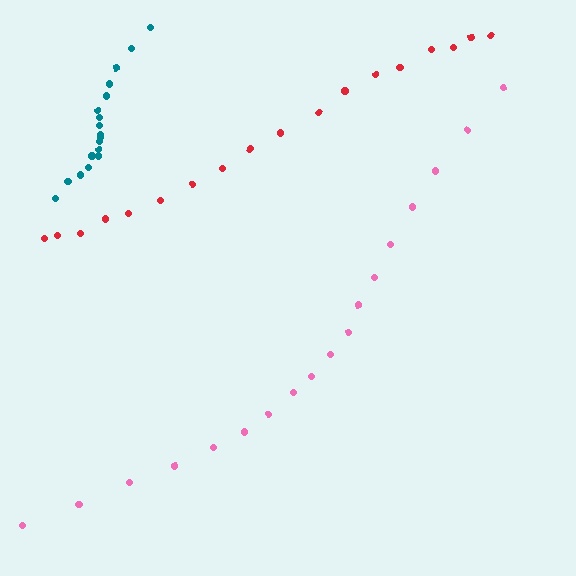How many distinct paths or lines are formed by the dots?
There are 3 distinct paths.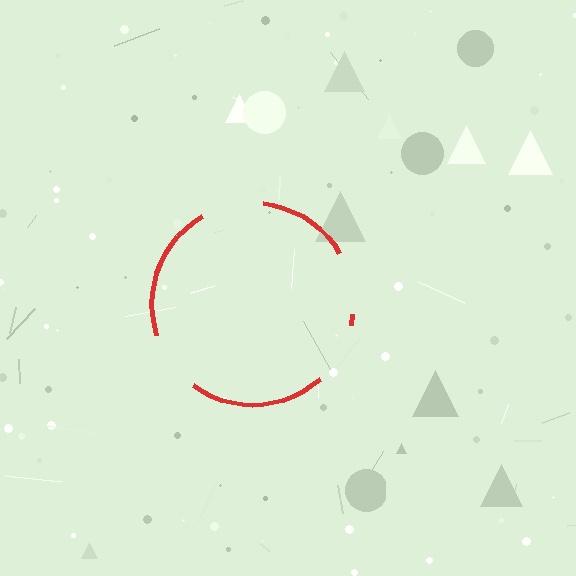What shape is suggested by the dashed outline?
The dashed outline suggests a circle.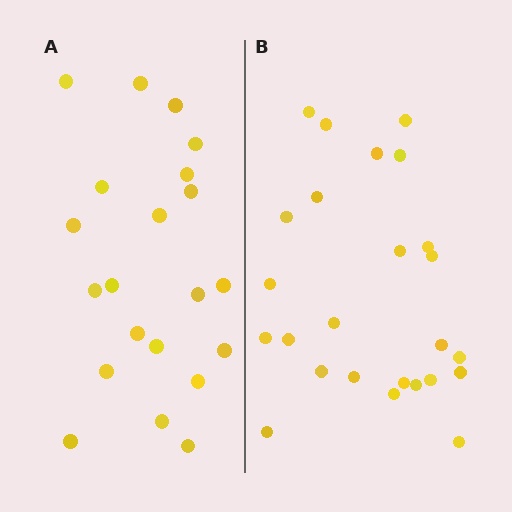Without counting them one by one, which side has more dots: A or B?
Region B (the right region) has more dots.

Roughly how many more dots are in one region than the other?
Region B has about 4 more dots than region A.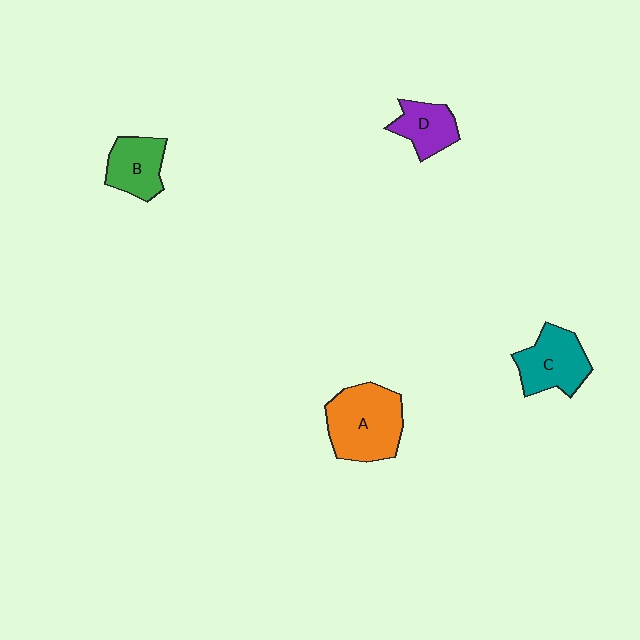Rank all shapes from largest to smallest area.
From largest to smallest: A (orange), C (teal), B (green), D (purple).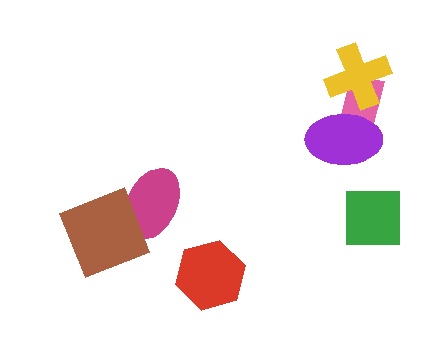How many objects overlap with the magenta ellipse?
1 object overlaps with the magenta ellipse.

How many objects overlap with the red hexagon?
0 objects overlap with the red hexagon.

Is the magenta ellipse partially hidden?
Yes, it is partially covered by another shape.